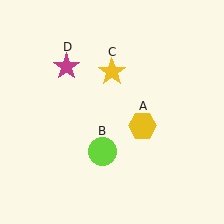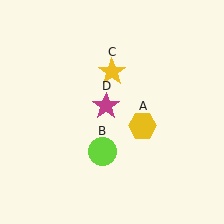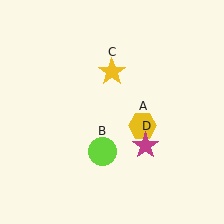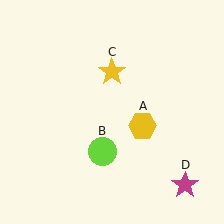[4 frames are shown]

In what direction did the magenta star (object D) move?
The magenta star (object D) moved down and to the right.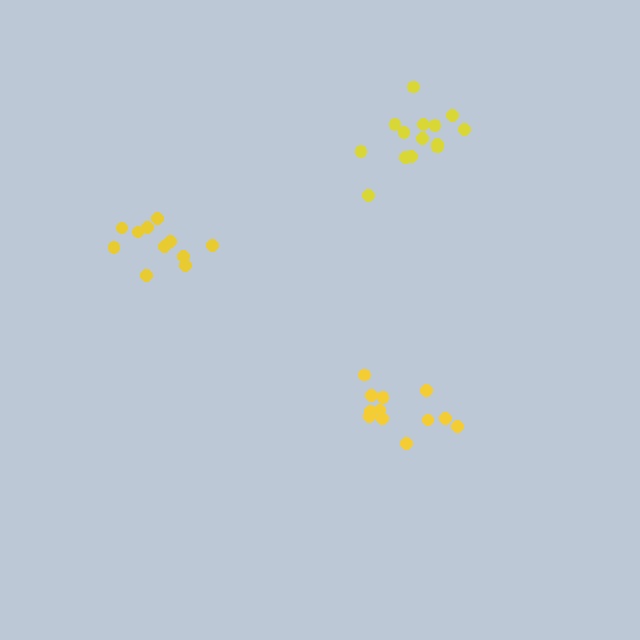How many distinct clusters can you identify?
There are 3 distinct clusters.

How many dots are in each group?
Group 1: 12 dots, Group 2: 11 dots, Group 3: 14 dots (37 total).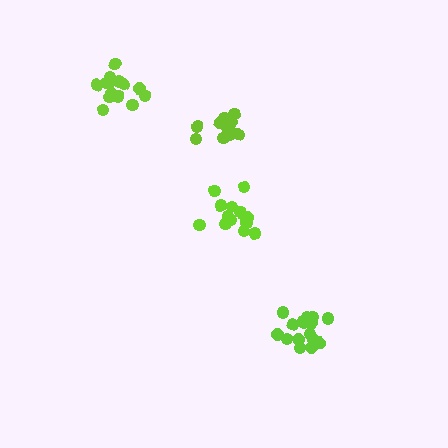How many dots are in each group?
Group 1: 14 dots, Group 2: 14 dots, Group 3: 12 dots, Group 4: 16 dots (56 total).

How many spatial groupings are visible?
There are 4 spatial groupings.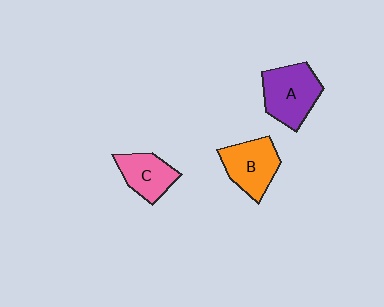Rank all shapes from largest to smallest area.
From largest to smallest: A (purple), B (orange), C (pink).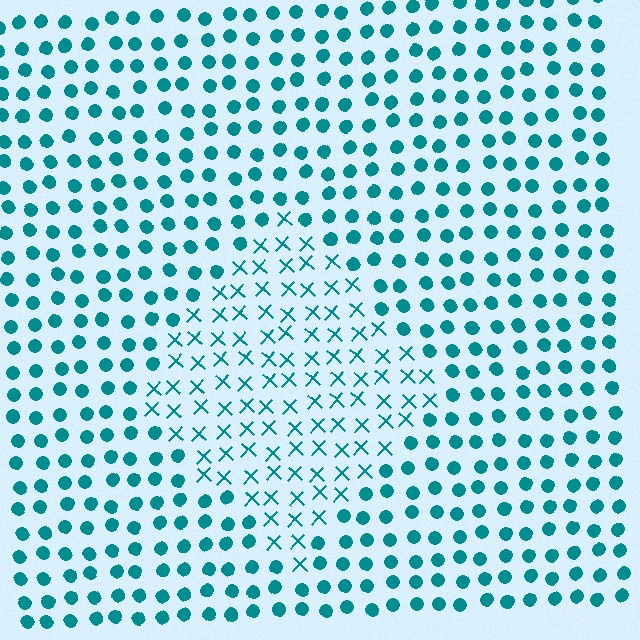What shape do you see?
I see a diamond.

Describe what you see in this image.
The image is filled with small teal elements arranged in a uniform grid. A diamond-shaped region contains X marks, while the surrounding area contains circles. The boundary is defined purely by the change in element shape.